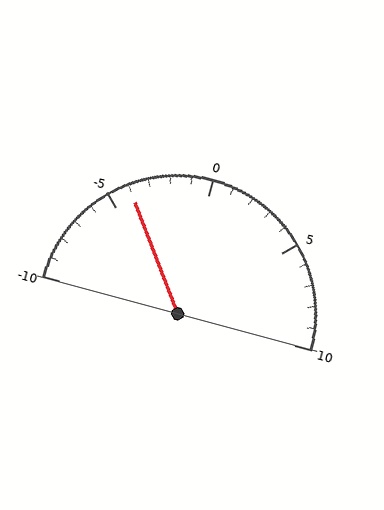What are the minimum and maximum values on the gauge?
The gauge ranges from -10 to 10.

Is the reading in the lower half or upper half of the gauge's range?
The reading is in the lower half of the range (-10 to 10).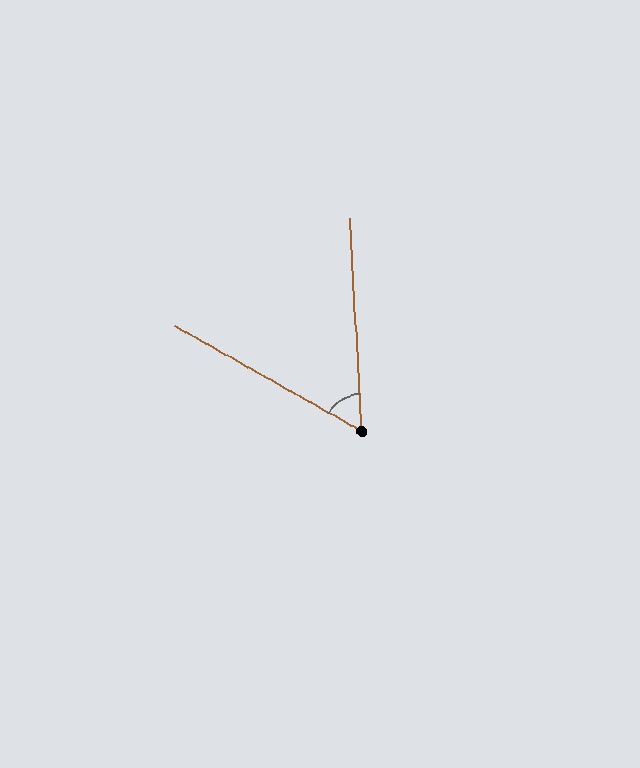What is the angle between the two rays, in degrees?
Approximately 58 degrees.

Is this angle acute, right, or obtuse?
It is acute.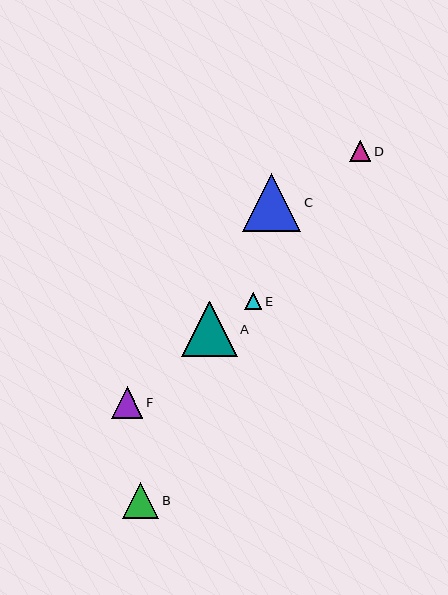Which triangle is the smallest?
Triangle E is the smallest with a size of approximately 17 pixels.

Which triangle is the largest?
Triangle C is the largest with a size of approximately 58 pixels.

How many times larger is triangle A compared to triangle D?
Triangle A is approximately 2.7 times the size of triangle D.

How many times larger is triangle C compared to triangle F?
Triangle C is approximately 1.8 times the size of triangle F.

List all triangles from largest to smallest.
From largest to smallest: C, A, B, F, D, E.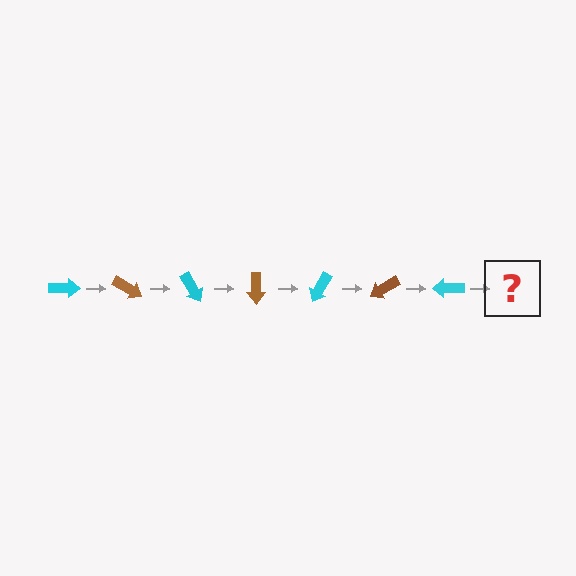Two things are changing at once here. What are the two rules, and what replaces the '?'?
The two rules are that it rotates 30 degrees each step and the color cycles through cyan and brown. The '?' should be a brown arrow, rotated 210 degrees from the start.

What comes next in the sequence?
The next element should be a brown arrow, rotated 210 degrees from the start.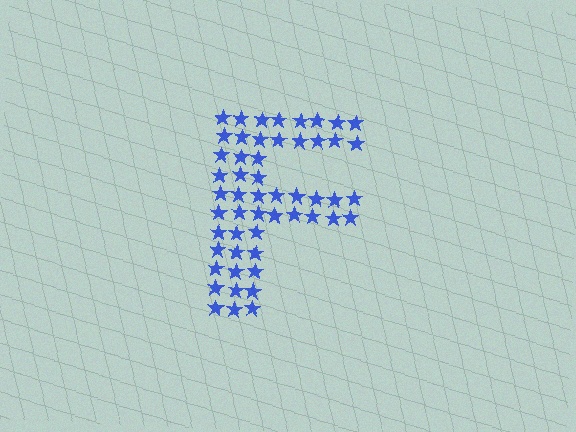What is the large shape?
The large shape is the letter F.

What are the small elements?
The small elements are stars.